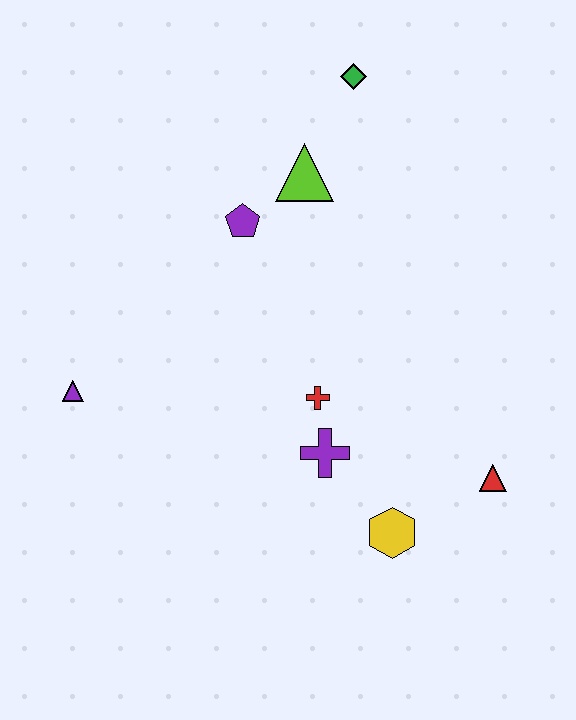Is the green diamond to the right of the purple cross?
Yes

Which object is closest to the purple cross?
The red cross is closest to the purple cross.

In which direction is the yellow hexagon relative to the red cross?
The yellow hexagon is below the red cross.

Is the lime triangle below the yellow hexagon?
No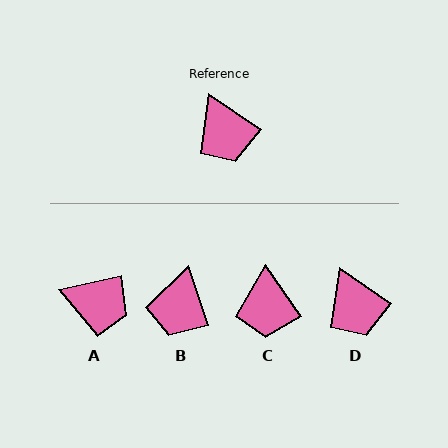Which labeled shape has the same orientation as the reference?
D.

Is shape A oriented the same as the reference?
No, it is off by about 47 degrees.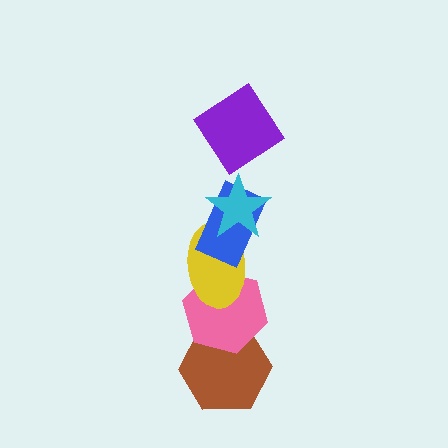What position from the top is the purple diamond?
The purple diamond is 1st from the top.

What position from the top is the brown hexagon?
The brown hexagon is 6th from the top.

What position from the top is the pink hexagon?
The pink hexagon is 5th from the top.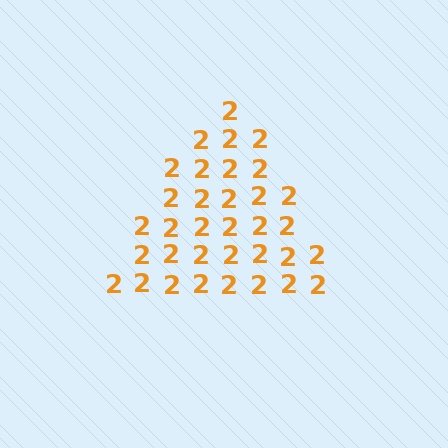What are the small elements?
The small elements are digit 2's.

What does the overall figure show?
The overall figure shows a triangle.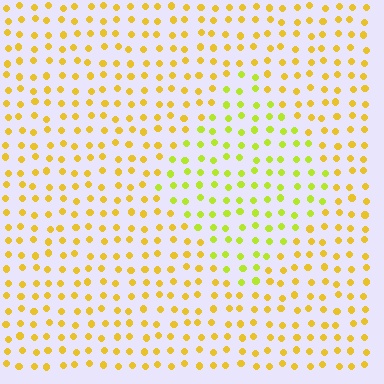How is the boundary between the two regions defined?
The boundary is defined purely by a slight shift in hue (about 29 degrees). Spacing, size, and orientation are identical on both sides.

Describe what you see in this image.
The image is filled with small yellow elements in a uniform arrangement. A diamond-shaped region is visible where the elements are tinted to a slightly different hue, forming a subtle color boundary.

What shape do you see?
I see a diamond.